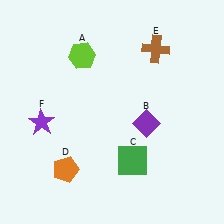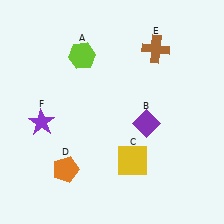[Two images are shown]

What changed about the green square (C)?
In Image 1, C is green. In Image 2, it changed to yellow.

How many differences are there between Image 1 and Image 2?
There is 1 difference between the two images.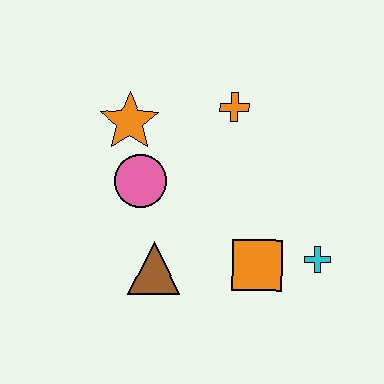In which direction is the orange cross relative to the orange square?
The orange cross is above the orange square.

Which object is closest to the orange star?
The pink circle is closest to the orange star.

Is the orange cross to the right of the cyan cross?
No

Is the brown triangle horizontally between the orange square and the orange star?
Yes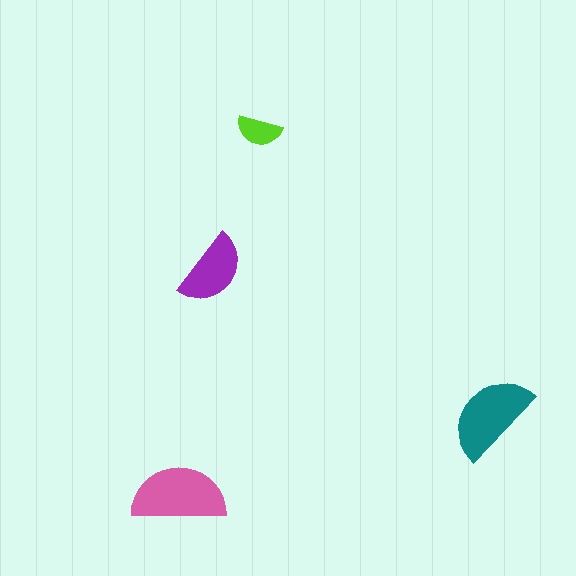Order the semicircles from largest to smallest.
the pink one, the teal one, the purple one, the lime one.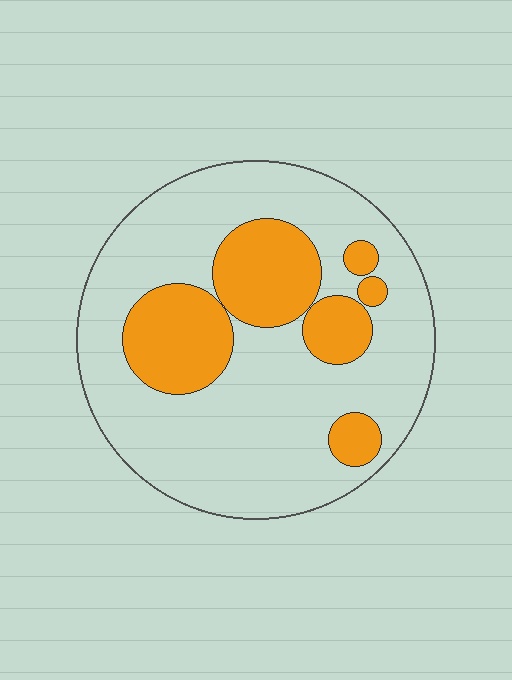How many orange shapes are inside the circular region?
6.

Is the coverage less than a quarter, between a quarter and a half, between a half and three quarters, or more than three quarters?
Between a quarter and a half.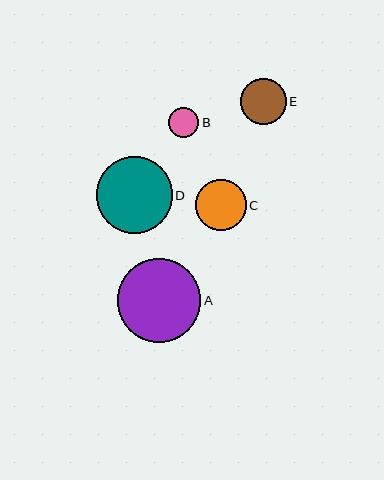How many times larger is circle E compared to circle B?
Circle E is approximately 1.5 times the size of circle B.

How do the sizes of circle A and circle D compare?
Circle A and circle D are approximately the same size.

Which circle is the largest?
Circle A is the largest with a size of approximately 84 pixels.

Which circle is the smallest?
Circle B is the smallest with a size of approximately 30 pixels.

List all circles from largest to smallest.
From largest to smallest: A, D, C, E, B.